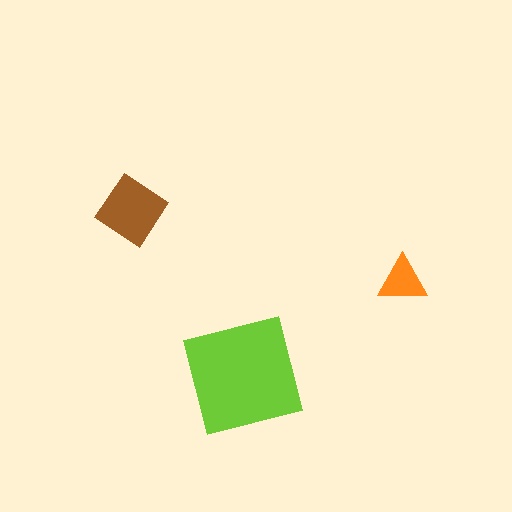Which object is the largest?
The lime square.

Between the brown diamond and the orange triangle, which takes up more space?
The brown diamond.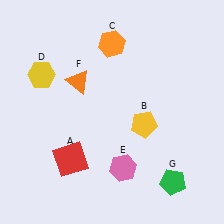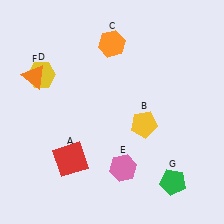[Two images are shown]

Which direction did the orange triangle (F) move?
The orange triangle (F) moved left.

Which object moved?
The orange triangle (F) moved left.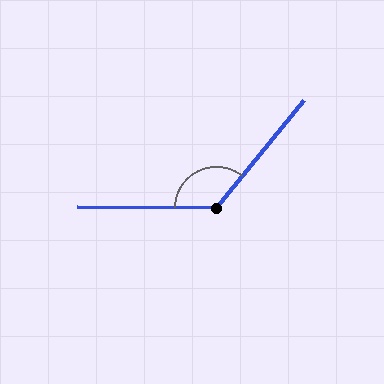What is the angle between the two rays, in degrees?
Approximately 129 degrees.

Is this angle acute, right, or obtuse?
It is obtuse.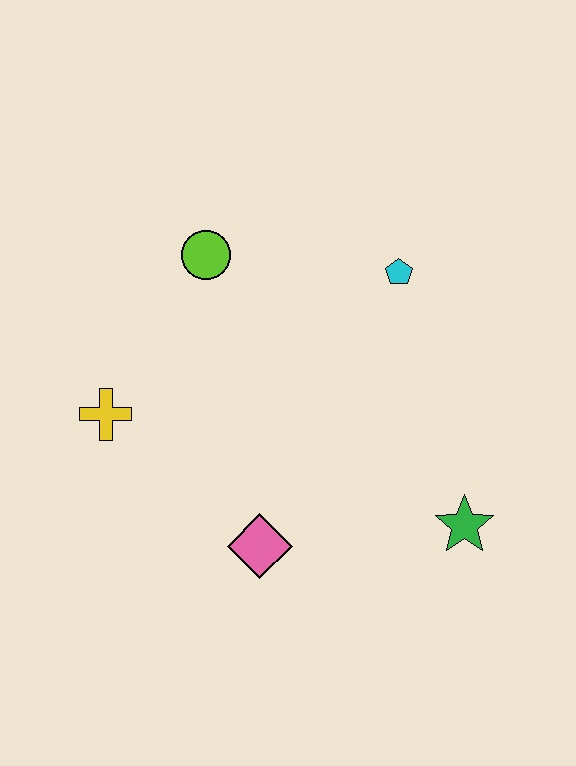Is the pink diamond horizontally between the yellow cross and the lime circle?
No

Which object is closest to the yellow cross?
The lime circle is closest to the yellow cross.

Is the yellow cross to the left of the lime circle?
Yes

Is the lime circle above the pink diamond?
Yes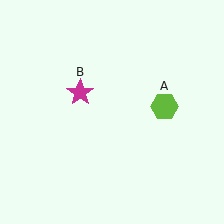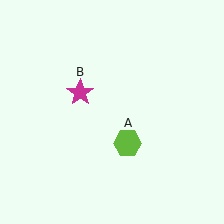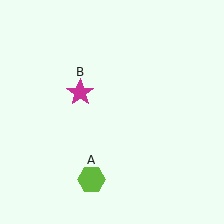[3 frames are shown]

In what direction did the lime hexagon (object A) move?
The lime hexagon (object A) moved down and to the left.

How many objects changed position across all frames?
1 object changed position: lime hexagon (object A).